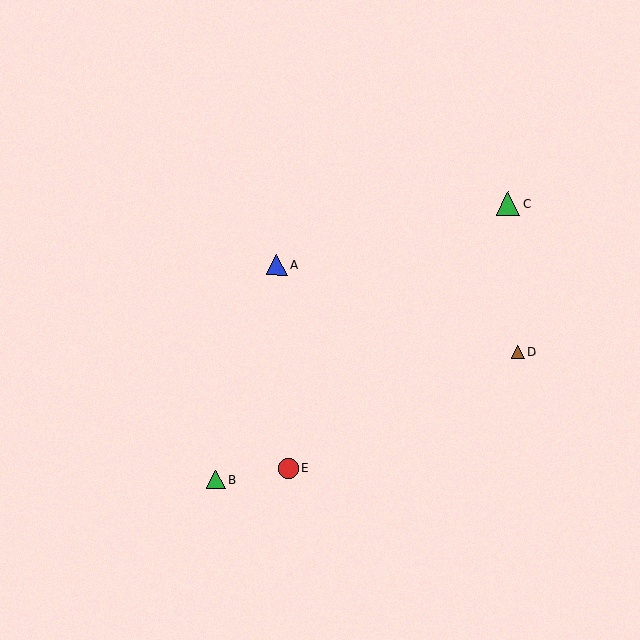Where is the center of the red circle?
The center of the red circle is at (289, 468).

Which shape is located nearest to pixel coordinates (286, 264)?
The blue triangle (labeled A) at (276, 265) is nearest to that location.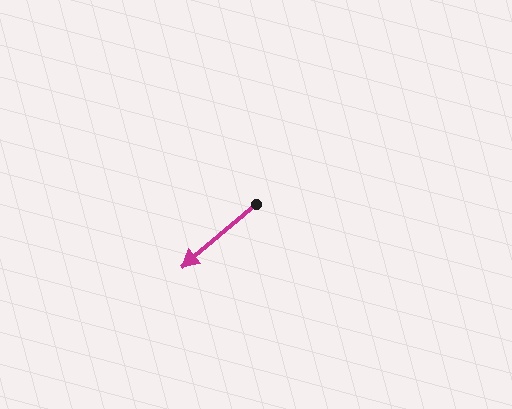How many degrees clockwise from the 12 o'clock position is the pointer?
Approximately 230 degrees.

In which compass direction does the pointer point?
Southwest.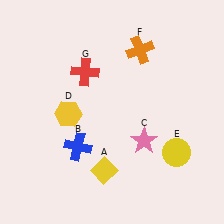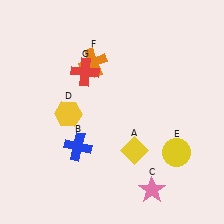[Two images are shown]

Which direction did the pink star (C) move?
The pink star (C) moved down.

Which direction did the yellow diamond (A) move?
The yellow diamond (A) moved right.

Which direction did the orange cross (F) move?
The orange cross (F) moved left.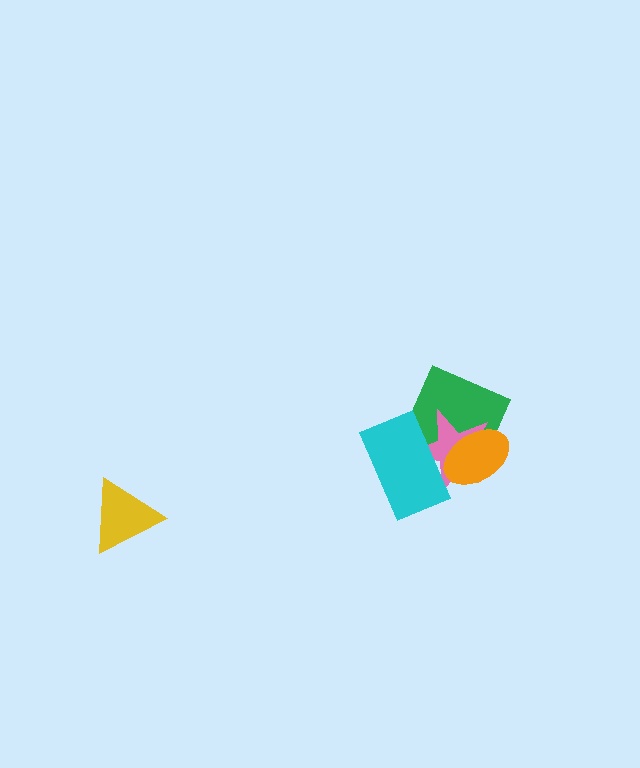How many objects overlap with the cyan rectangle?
3 objects overlap with the cyan rectangle.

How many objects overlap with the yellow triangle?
0 objects overlap with the yellow triangle.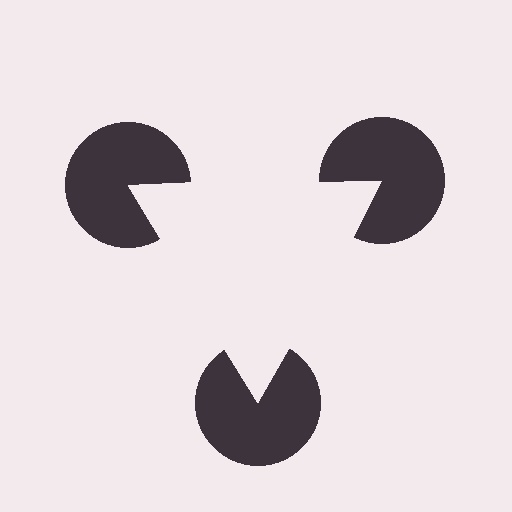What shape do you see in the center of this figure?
An illusory triangle — its edges are inferred from the aligned wedge cuts in the pac-man discs, not physically drawn.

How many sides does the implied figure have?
3 sides.